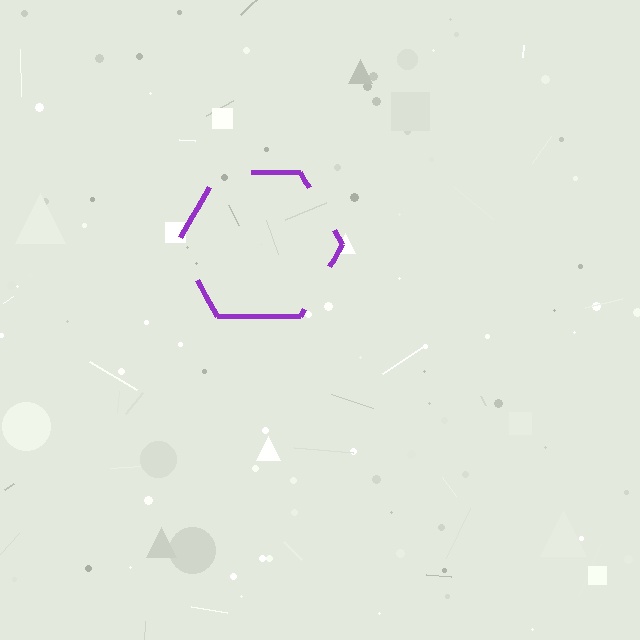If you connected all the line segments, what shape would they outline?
They would outline a hexagon.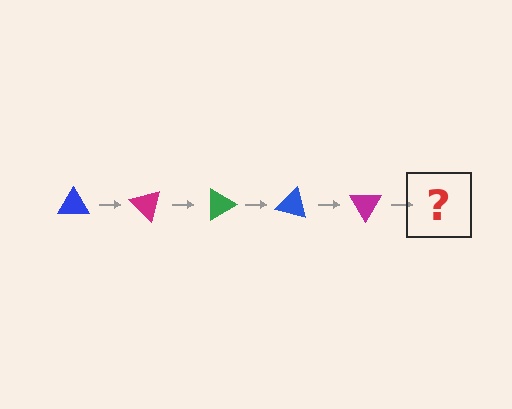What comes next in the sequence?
The next element should be a green triangle, rotated 225 degrees from the start.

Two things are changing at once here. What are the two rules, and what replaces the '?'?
The two rules are that it rotates 45 degrees each step and the color cycles through blue, magenta, and green. The '?' should be a green triangle, rotated 225 degrees from the start.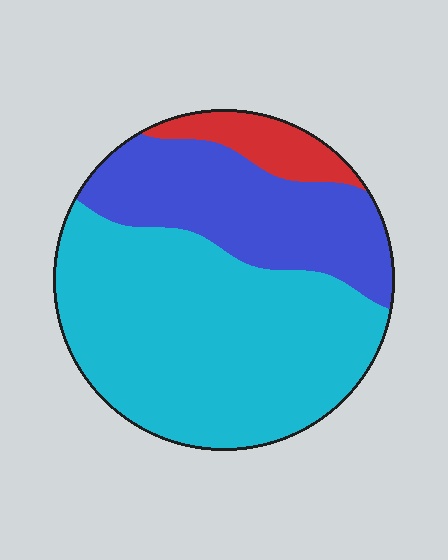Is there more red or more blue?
Blue.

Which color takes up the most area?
Cyan, at roughly 60%.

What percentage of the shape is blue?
Blue takes up about one third (1/3) of the shape.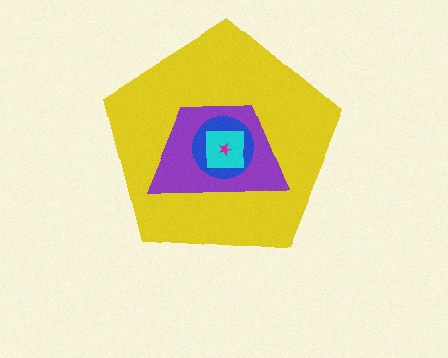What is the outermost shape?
The yellow pentagon.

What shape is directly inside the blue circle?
The cyan square.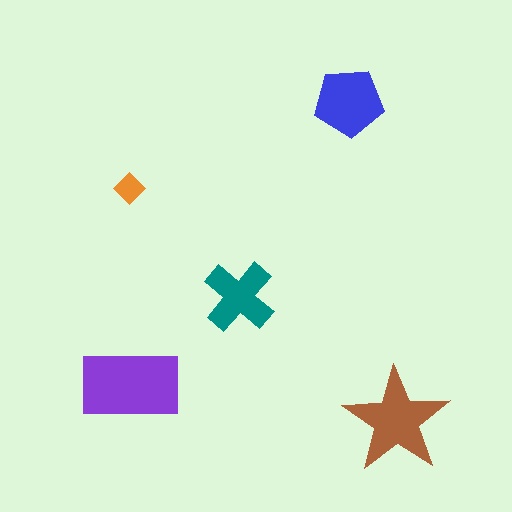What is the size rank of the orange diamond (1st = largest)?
5th.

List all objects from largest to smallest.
The purple rectangle, the brown star, the blue pentagon, the teal cross, the orange diamond.